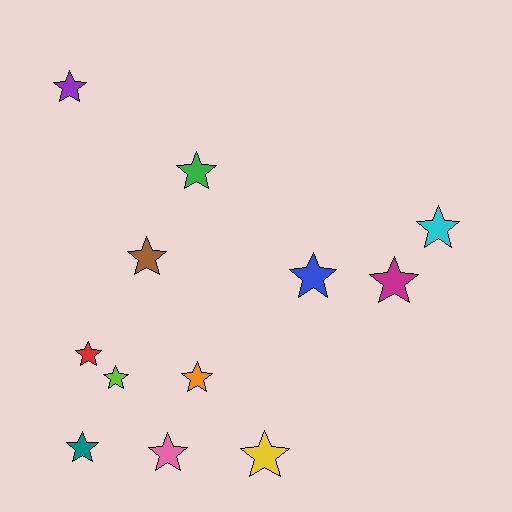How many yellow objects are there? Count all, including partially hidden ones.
There is 1 yellow object.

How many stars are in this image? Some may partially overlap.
There are 12 stars.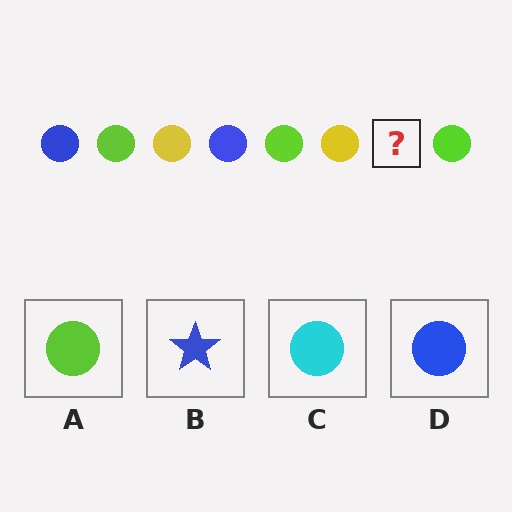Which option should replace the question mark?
Option D.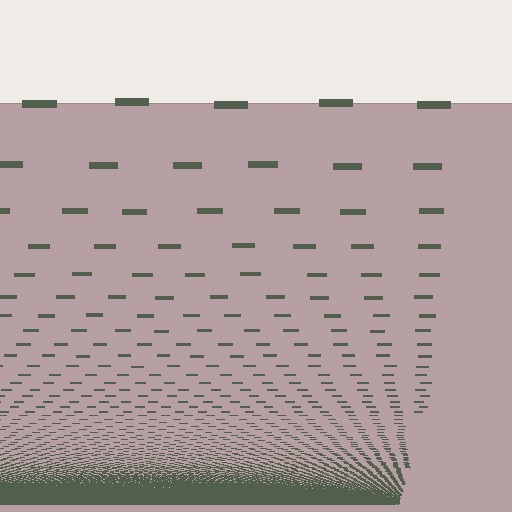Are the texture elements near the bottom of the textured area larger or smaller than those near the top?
Smaller. The gradient is inverted — elements near the bottom are smaller and denser.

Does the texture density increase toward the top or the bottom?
Density increases toward the bottom.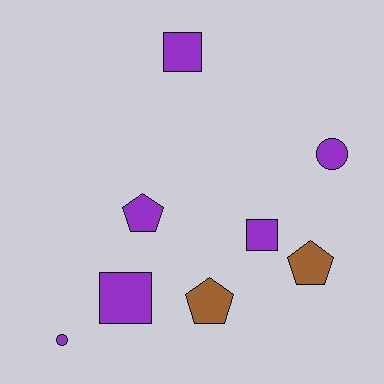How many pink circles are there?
There are no pink circles.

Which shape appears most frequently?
Pentagon, with 3 objects.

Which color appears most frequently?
Purple, with 6 objects.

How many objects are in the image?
There are 8 objects.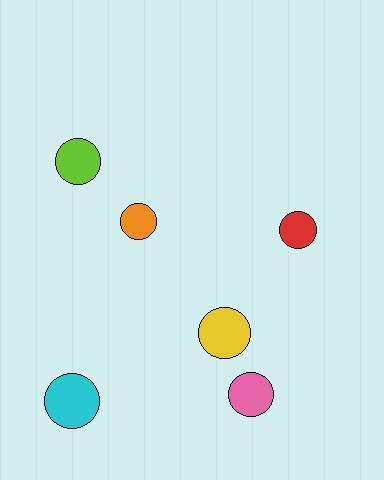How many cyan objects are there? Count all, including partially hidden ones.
There is 1 cyan object.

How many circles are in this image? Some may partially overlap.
There are 6 circles.